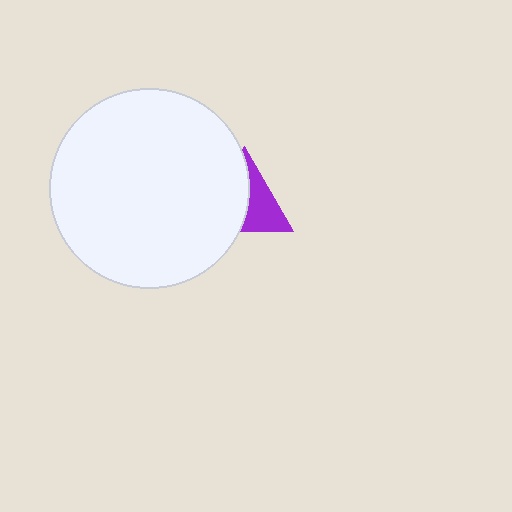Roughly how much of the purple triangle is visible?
A small part of it is visible (roughly 45%).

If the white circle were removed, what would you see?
You would see the complete purple triangle.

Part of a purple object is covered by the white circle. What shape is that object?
It is a triangle.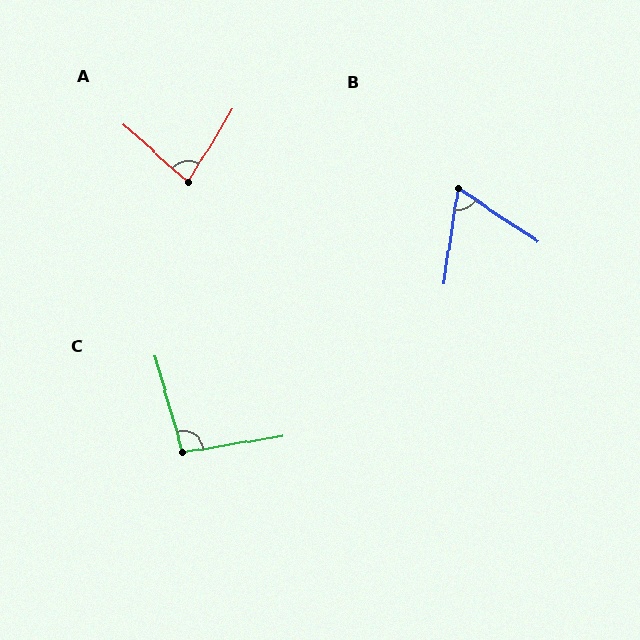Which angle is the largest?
C, at approximately 96 degrees.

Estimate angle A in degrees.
Approximately 80 degrees.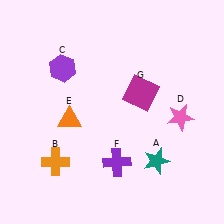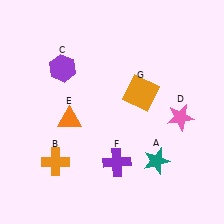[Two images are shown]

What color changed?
The square (G) changed from magenta in Image 1 to orange in Image 2.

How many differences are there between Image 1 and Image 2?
There is 1 difference between the two images.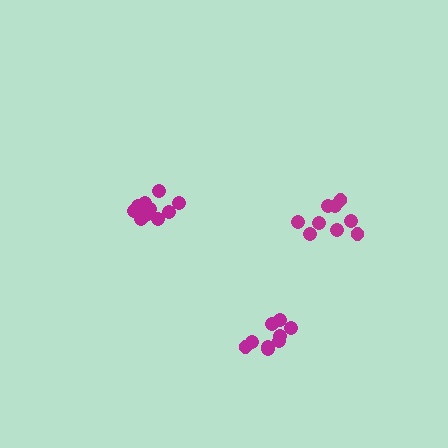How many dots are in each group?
Group 1: 9 dots, Group 2: 9 dots, Group 3: 11 dots (29 total).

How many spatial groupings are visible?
There are 3 spatial groupings.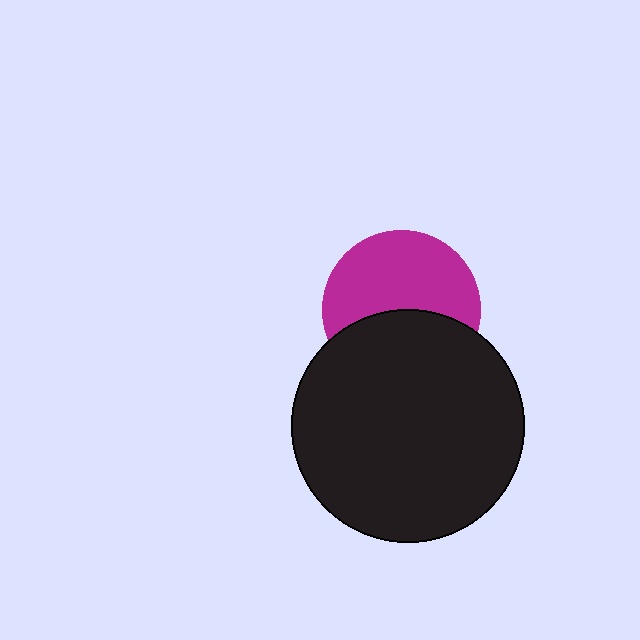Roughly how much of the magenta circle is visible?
About half of it is visible (roughly 57%).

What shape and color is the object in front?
The object in front is a black circle.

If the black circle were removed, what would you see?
You would see the complete magenta circle.